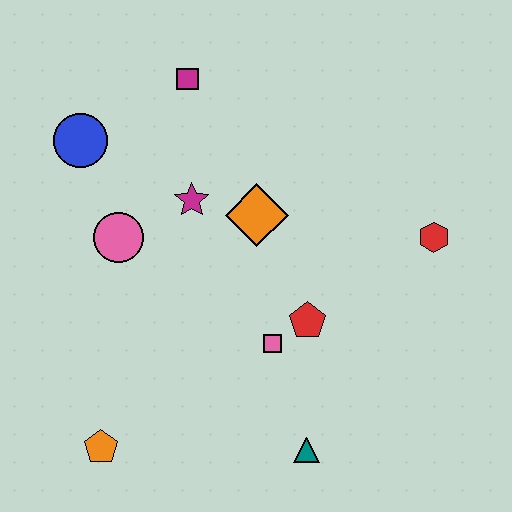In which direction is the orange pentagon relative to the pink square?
The orange pentagon is to the left of the pink square.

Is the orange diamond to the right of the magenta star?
Yes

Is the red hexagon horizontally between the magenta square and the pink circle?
No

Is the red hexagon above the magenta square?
No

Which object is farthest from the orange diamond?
The orange pentagon is farthest from the orange diamond.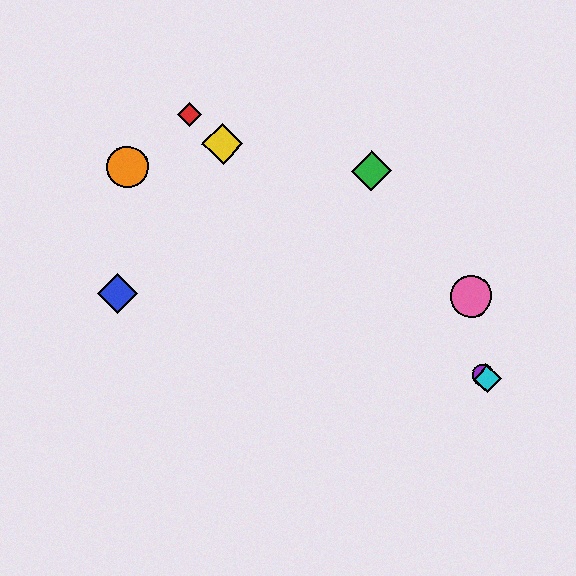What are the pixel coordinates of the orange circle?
The orange circle is at (127, 167).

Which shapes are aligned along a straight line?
The red diamond, the yellow diamond, the purple circle, the cyan diamond are aligned along a straight line.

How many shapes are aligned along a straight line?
4 shapes (the red diamond, the yellow diamond, the purple circle, the cyan diamond) are aligned along a straight line.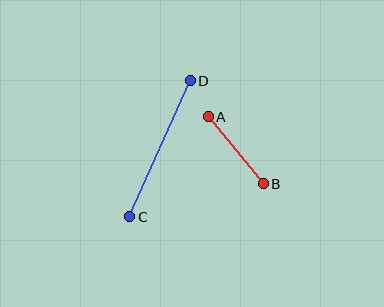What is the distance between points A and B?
The distance is approximately 87 pixels.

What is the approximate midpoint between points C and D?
The midpoint is at approximately (160, 149) pixels.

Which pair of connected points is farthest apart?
Points C and D are farthest apart.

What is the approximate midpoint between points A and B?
The midpoint is at approximately (236, 150) pixels.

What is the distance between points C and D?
The distance is approximately 149 pixels.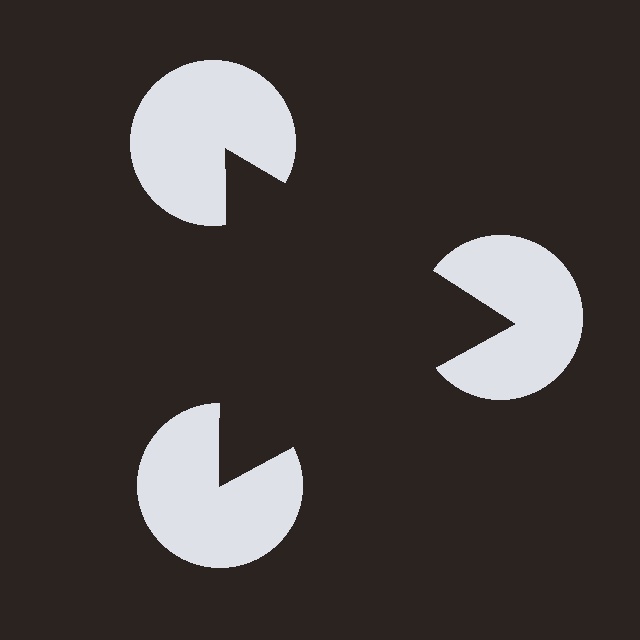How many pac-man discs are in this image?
There are 3 — one at each vertex of the illusory triangle.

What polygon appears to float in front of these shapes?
An illusory triangle — its edges are inferred from the aligned wedge cuts in the pac-man discs, not physically drawn.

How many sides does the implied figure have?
3 sides.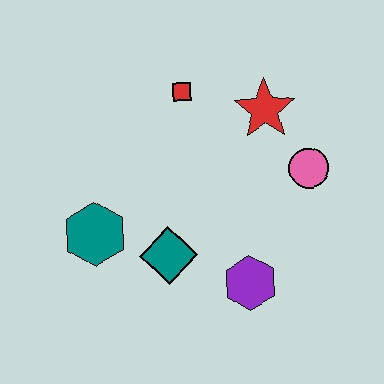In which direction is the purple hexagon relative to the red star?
The purple hexagon is below the red star.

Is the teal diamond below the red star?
Yes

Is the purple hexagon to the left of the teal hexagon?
No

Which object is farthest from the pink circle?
The teal hexagon is farthest from the pink circle.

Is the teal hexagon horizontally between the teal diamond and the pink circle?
No